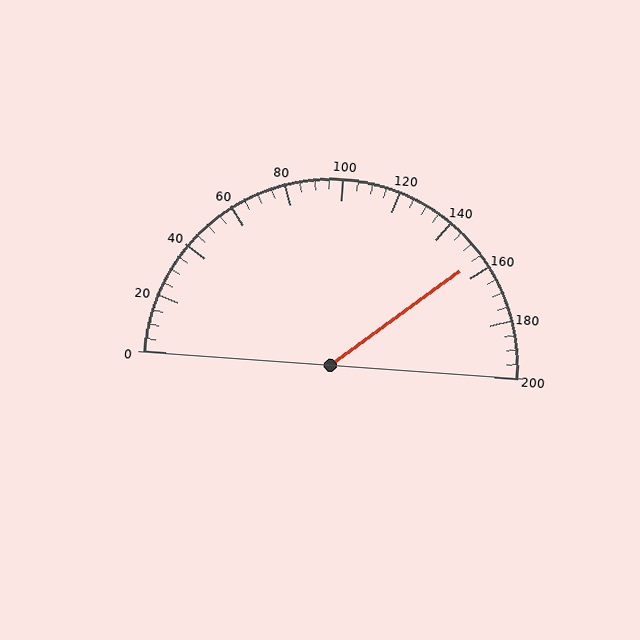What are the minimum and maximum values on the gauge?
The gauge ranges from 0 to 200.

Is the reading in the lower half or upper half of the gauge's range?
The reading is in the upper half of the range (0 to 200).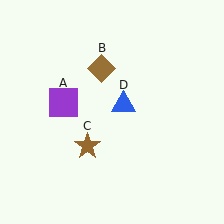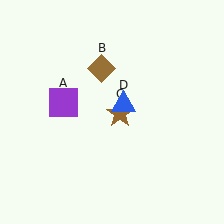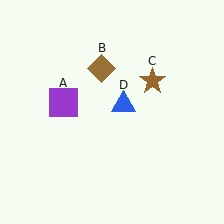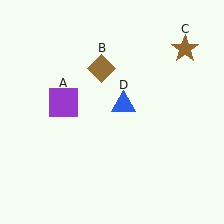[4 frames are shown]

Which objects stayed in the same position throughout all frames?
Purple square (object A) and brown diamond (object B) and blue triangle (object D) remained stationary.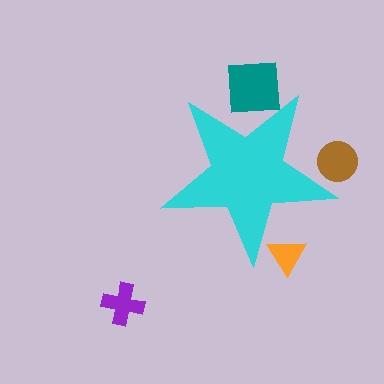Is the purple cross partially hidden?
No, the purple cross is fully visible.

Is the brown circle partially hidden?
Yes, the brown circle is partially hidden behind the cyan star.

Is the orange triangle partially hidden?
Yes, the orange triangle is partially hidden behind the cyan star.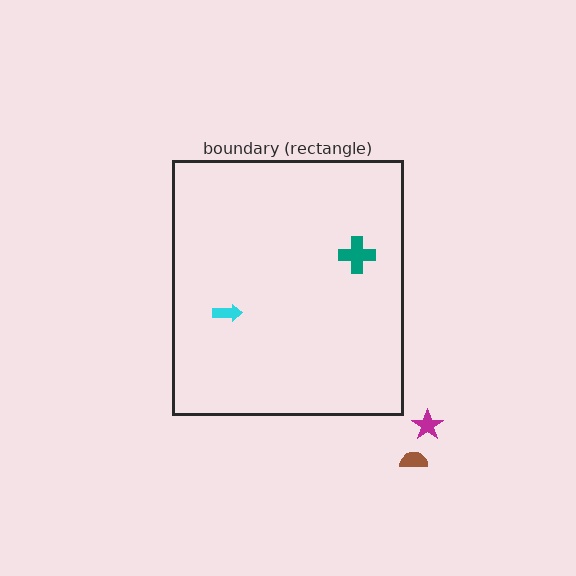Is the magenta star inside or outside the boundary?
Outside.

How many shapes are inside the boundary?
2 inside, 2 outside.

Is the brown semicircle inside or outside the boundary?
Outside.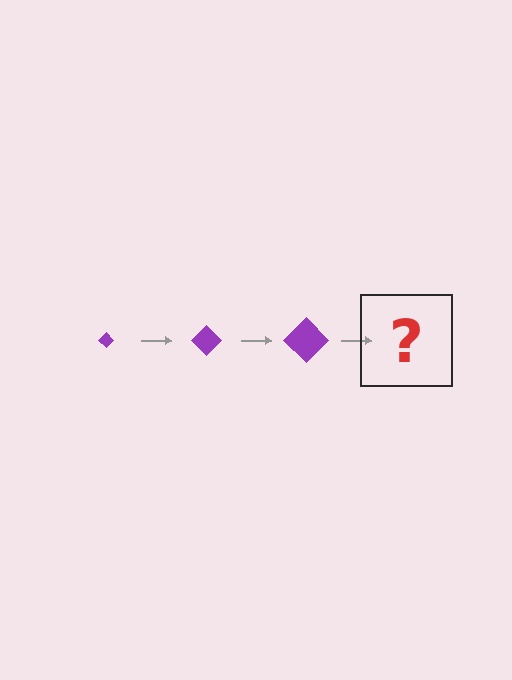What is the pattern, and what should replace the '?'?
The pattern is that the diamond gets progressively larger each step. The '?' should be a purple diamond, larger than the previous one.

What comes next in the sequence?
The next element should be a purple diamond, larger than the previous one.